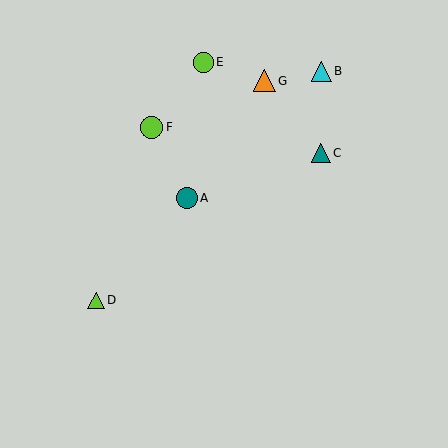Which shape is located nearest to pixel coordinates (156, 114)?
The lime circle (labeled F) at (152, 127) is nearest to that location.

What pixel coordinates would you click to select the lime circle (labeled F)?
Click at (152, 127) to select the lime circle F.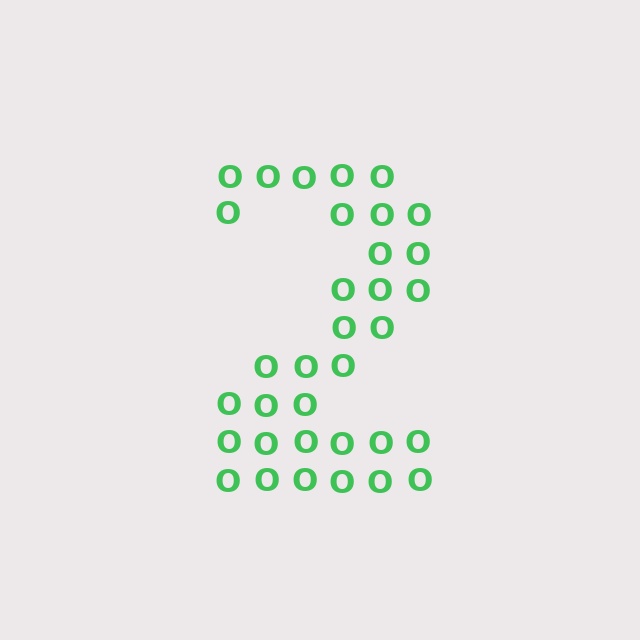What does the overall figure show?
The overall figure shows the digit 2.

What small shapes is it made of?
It is made of small letter O's.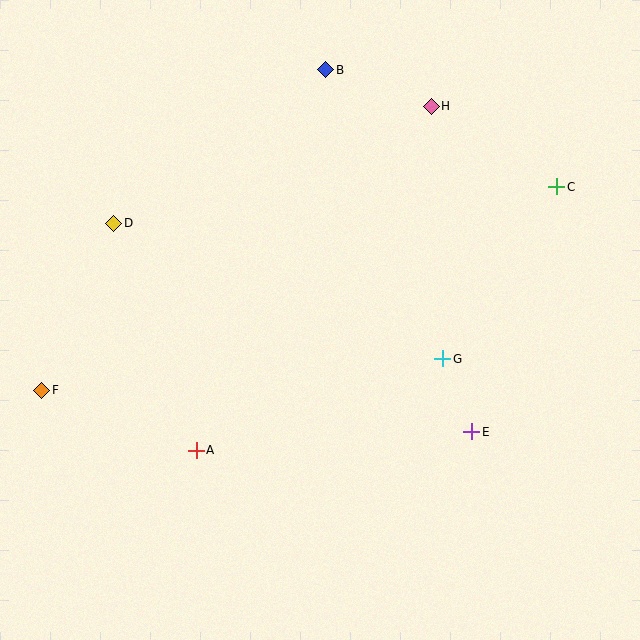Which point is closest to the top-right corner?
Point C is closest to the top-right corner.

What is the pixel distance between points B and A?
The distance between B and A is 402 pixels.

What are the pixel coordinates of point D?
Point D is at (114, 223).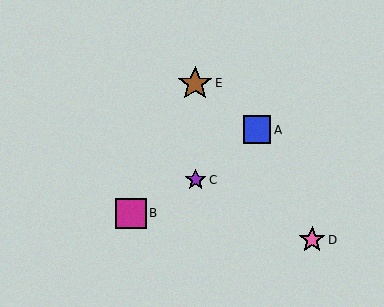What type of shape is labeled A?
Shape A is a blue square.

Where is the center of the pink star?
The center of the pink star is at (312, 240).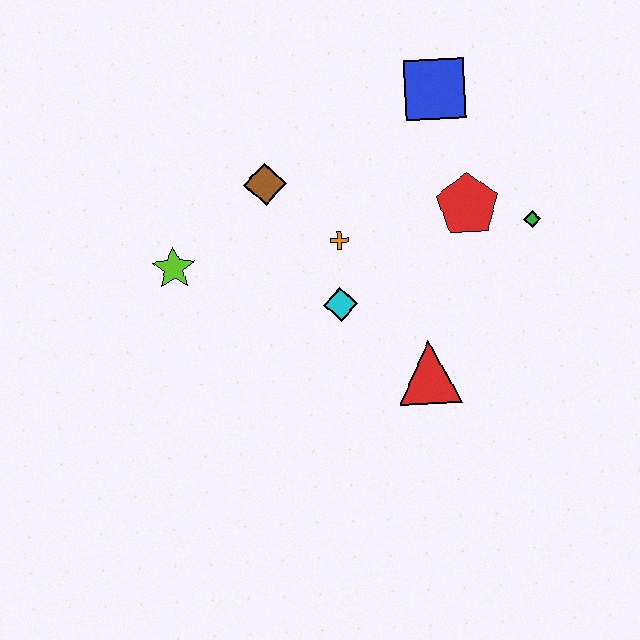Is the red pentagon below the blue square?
Yes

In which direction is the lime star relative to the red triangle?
The lime star is to the left of the red triangle.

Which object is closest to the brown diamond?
The orange cross is closest to the brown diamond.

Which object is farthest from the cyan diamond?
The blue square is farthest from the cyan diamond.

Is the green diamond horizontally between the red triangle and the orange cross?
No